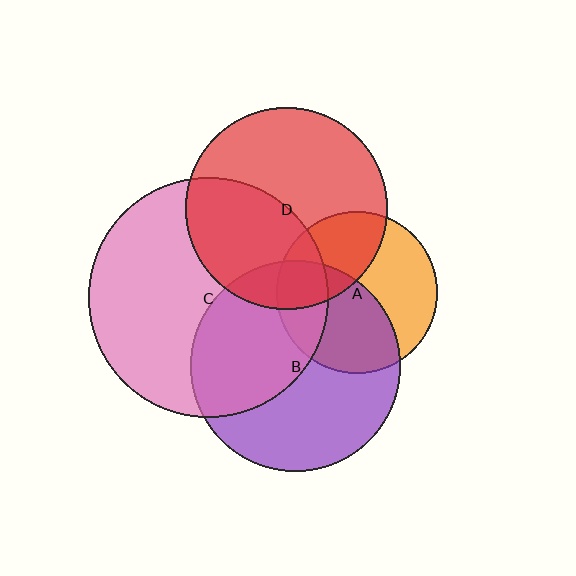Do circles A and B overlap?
Yes.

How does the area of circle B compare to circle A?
Approximately 1.7 times.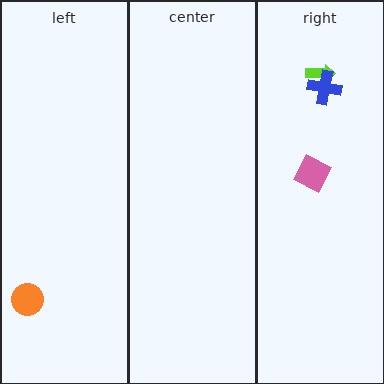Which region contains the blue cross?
The right region.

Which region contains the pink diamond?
The right region.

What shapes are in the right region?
The lime arrow, the pink diamond, the blue cross.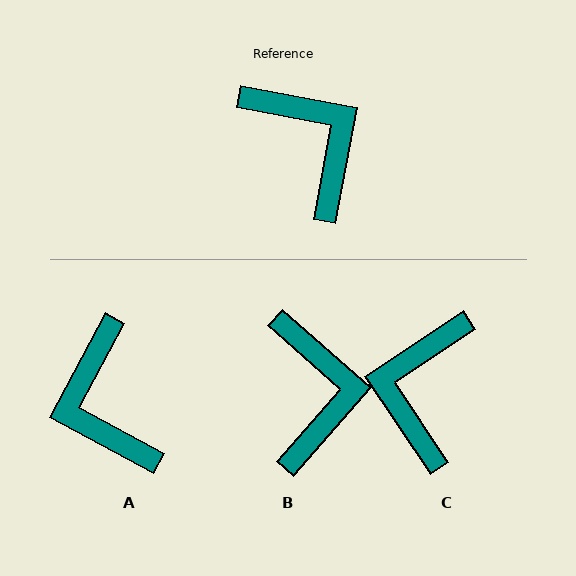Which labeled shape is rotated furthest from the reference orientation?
A, about 162 degrees away.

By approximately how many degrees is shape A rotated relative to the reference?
Approximately 162 degrees counter-clockwise.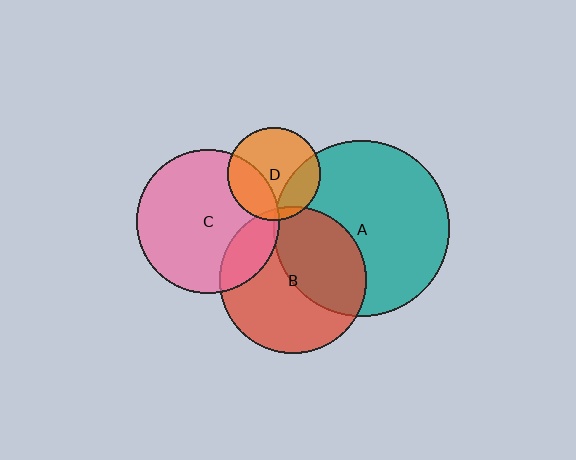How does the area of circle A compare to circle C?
Approximately 1.5 times.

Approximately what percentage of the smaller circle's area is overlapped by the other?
Approximately 20%.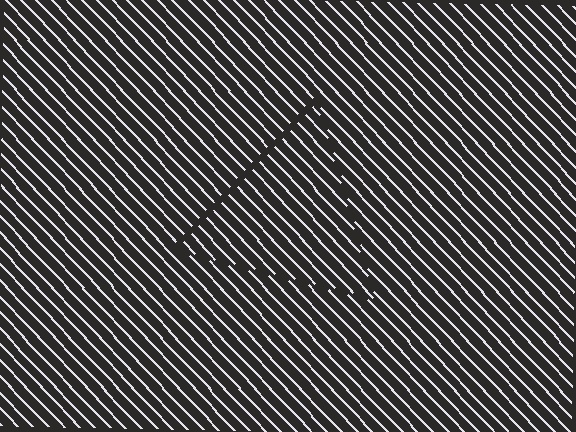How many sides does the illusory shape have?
3 sides — the line-ends trace a triangle.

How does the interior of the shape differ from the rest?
The interior of the shape contains the same grating, shifted by half a period — the contour is defined by the phase discontinuity where line-ends from the inner and outer gratings abut.